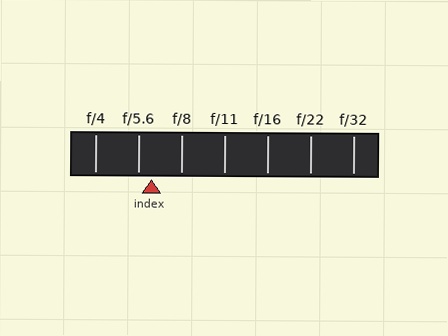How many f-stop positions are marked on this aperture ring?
There are 7 f-stop positions marked.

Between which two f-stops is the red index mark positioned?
The index mark is between f/5.6 and f/8.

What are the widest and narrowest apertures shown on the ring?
The widest aperture shown is f/4 and the narrowest is f/32.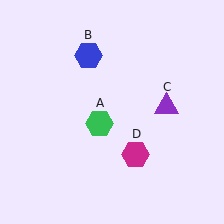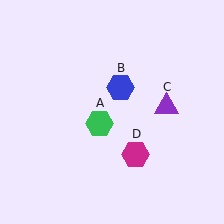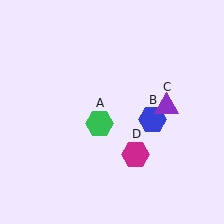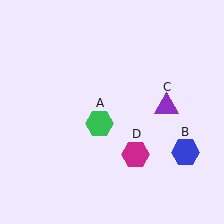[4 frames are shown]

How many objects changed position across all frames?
1 object changed position: blue hexagon (object B).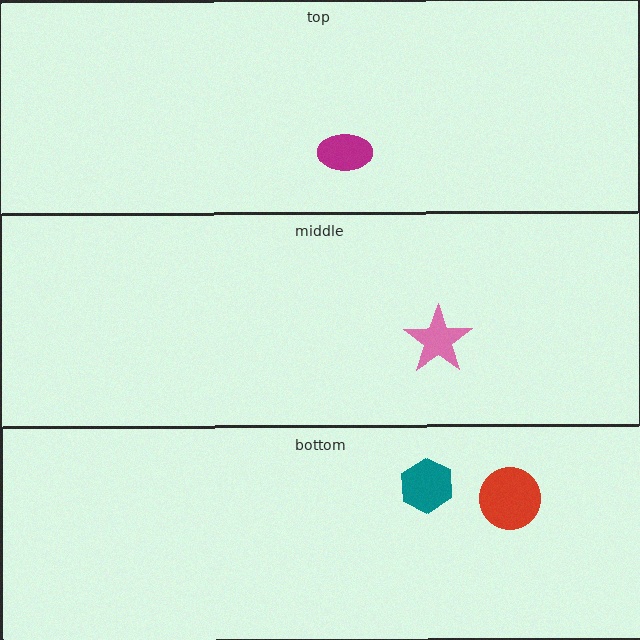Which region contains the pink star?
The middle region.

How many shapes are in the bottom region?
2.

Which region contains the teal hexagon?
The bottom region.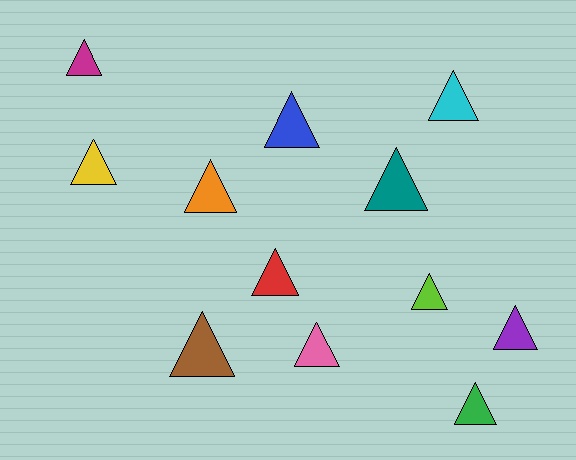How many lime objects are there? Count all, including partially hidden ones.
There is 1 lime object.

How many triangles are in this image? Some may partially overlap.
There are 12 triangles.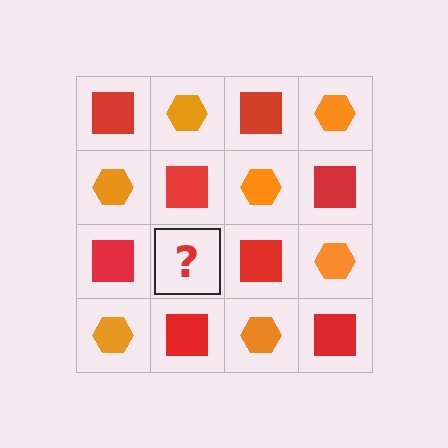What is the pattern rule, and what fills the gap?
The rule is that it alternates red square and orange hexagon in a checkerboard pattern. The gap should be filled with an orange hexagon.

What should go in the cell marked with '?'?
The missing cell should contain an orange hexagon.